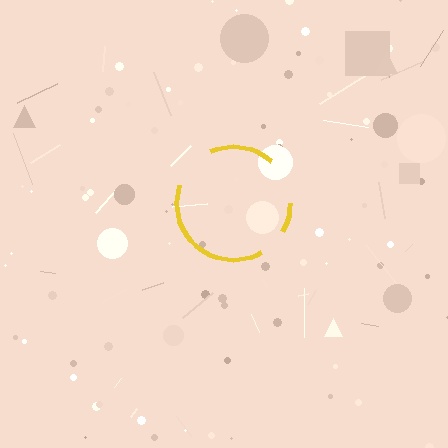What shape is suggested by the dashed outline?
The dashed outline suggests a circle.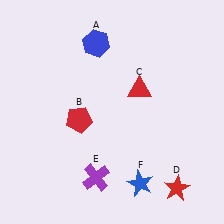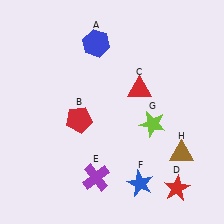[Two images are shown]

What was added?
A lime star (G), a brown triangle (H) were added in Image 2.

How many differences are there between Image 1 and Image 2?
There are 2 differences between the two images.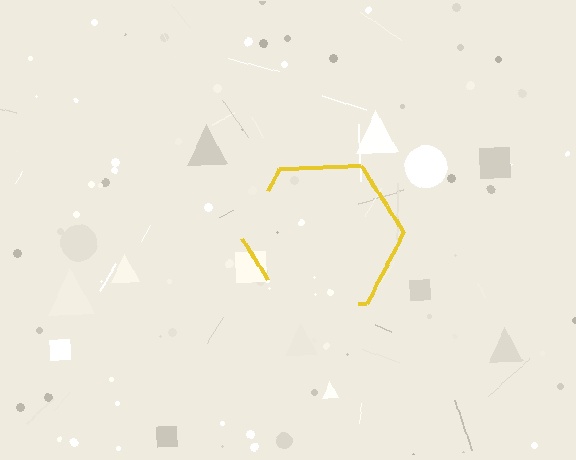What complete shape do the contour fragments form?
The contour fragments form a hexagon.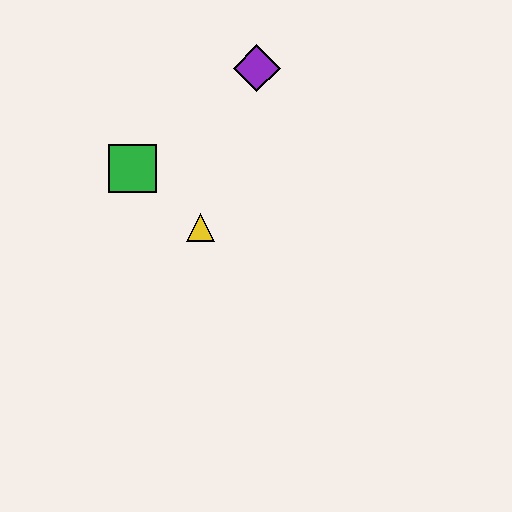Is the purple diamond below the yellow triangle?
No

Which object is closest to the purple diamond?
The green square is closest to the purple diamond.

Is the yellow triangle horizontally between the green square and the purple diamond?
Yes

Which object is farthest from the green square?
The purple diamond is farthest from the green square.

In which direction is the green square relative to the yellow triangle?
The green square is to the left of the yellow triangle.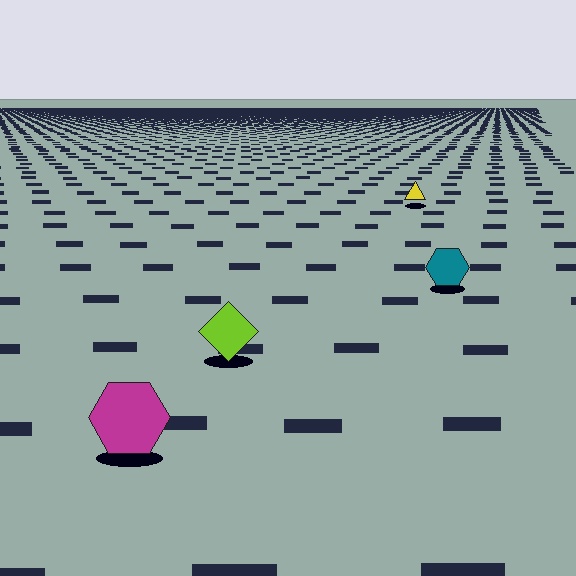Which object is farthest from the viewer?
The yellow triangle is farthest from the viewer. It appears smaller and the ground texture around it is denser.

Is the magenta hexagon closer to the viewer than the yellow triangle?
Yes. The magenta hexagon is closer — you can tell from the texture gradient: the ground texture is coarser near it.